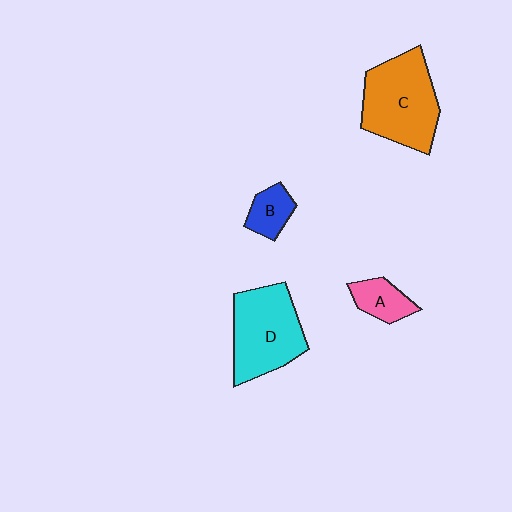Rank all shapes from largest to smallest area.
From largest to smallest: C (orange), D (cyan), A (pink), B (blue).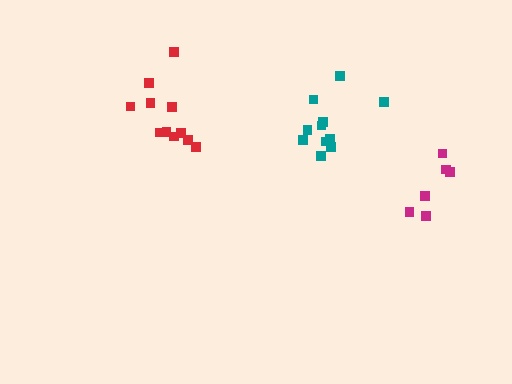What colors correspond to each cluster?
The clusters are colored: red, magenta, teal.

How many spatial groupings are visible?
There are 3 spatial groupings.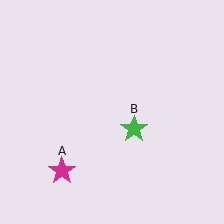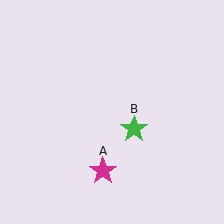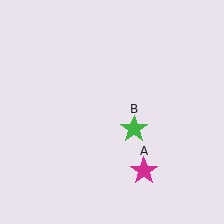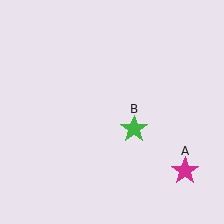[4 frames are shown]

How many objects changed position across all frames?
1 object changed position: magenta star (object A).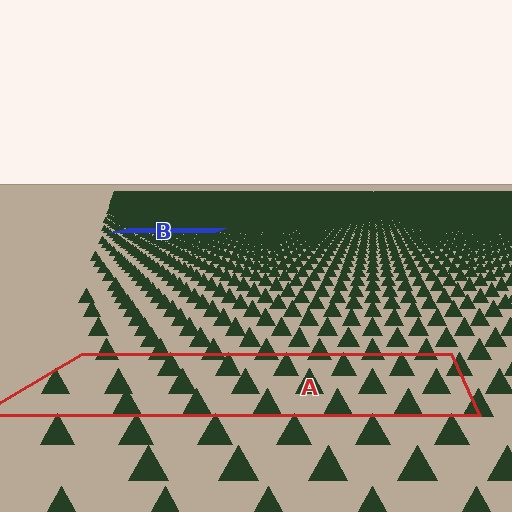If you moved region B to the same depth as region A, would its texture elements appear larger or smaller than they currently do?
They would appear larger. At a closer depth, the same texture elements are projected at a bigger on-screen size.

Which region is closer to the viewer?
Region A is closer. The texture elements there are larger and more spread out.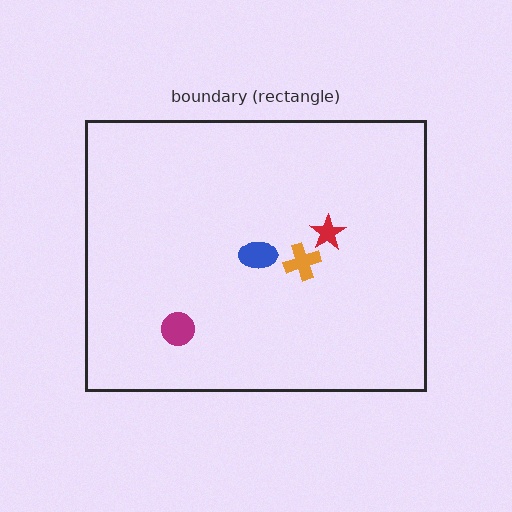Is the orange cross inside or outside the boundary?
Inside.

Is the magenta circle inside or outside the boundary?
Inside.